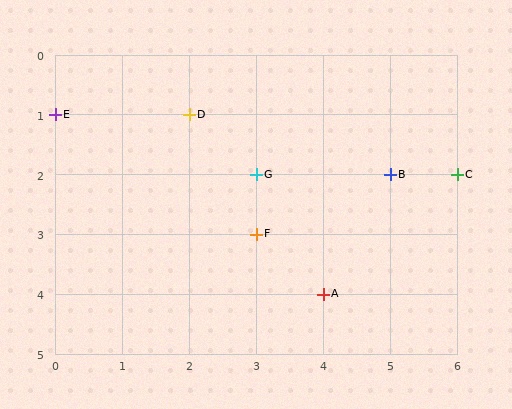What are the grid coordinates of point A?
Point A is at grid coordinates (4, 4).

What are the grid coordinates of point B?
Point B is at grid coordinates (5, 2).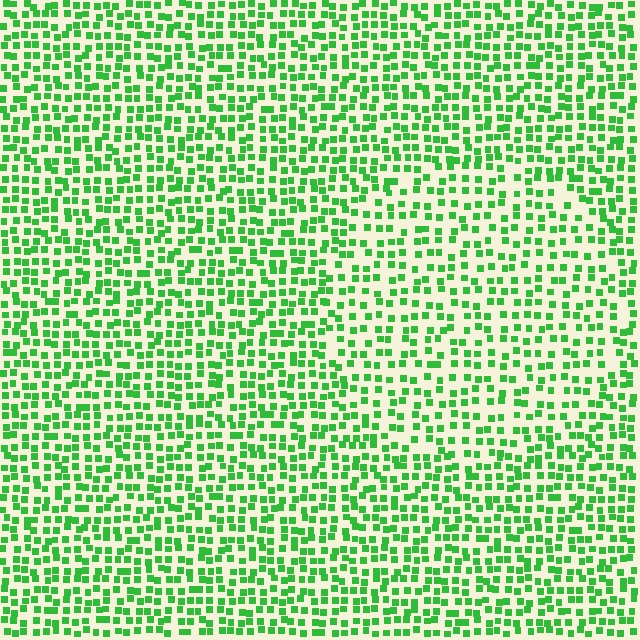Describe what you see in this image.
The image contains small green elements arranged at two different densities. A circle-shaped region is visible where the elements are less densely packed than the surrounding area.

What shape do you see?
I see a circle.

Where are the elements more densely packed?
The elements are more densely packed outside the circle boundary.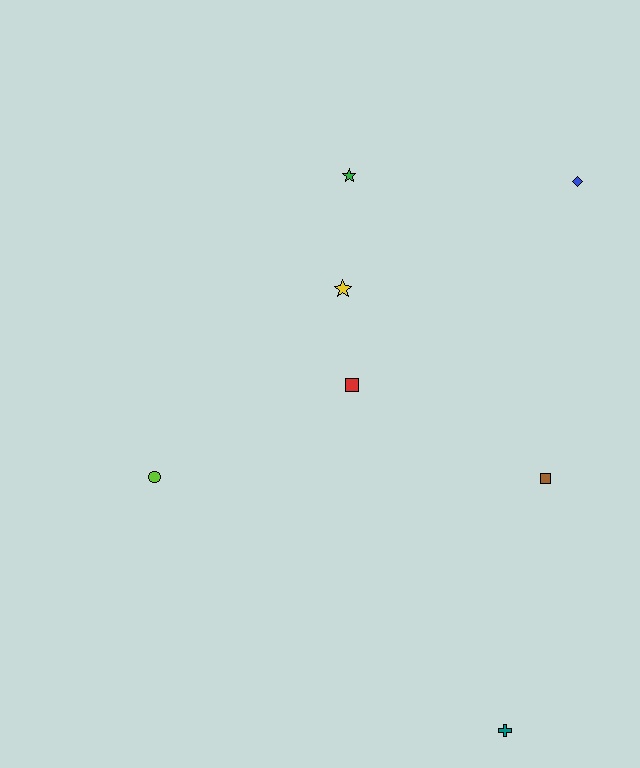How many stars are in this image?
There are 2 stars.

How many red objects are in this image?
There is 1 red object.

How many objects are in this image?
There are 7 objects.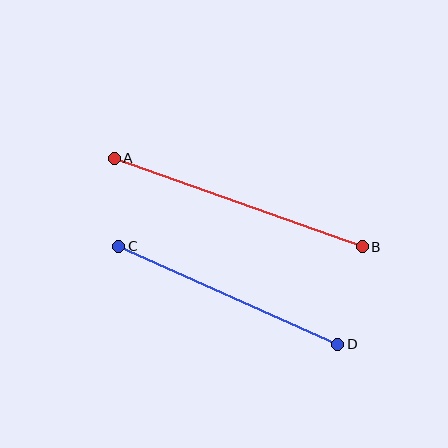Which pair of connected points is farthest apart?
Points A and B are farthest apart.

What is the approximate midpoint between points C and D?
The midpoint is at approximately (228, 295) pixels.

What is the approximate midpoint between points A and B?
The midpoint is at approximately (238, 203) pixels.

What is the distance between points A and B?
The distance is approximately 263 pixels.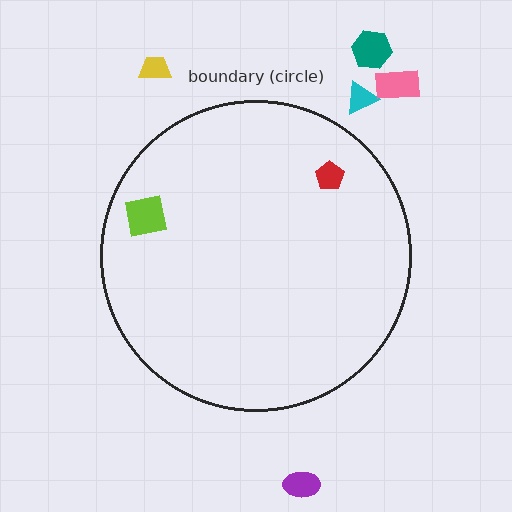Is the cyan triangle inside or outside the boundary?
Outside.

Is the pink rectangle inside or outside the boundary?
Outside.